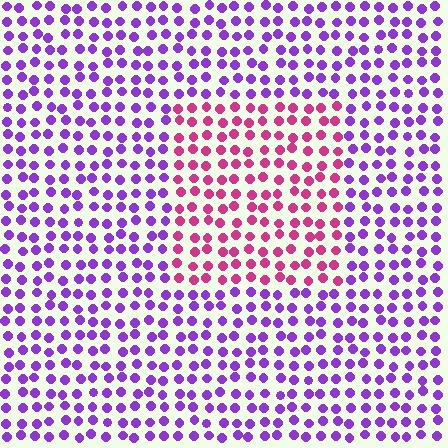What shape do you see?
I see a rectangle.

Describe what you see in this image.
The image is filled with small purple elements in a uniform arrangement. A rectangle-shaped region is visible where the elements are tinted to a slightly different hue, forming a subtle color boundary.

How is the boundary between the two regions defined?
The boundary is defined purely by a slight shift in hue (about 53 degrees). Spacing, size, and orientation are identical on both sides.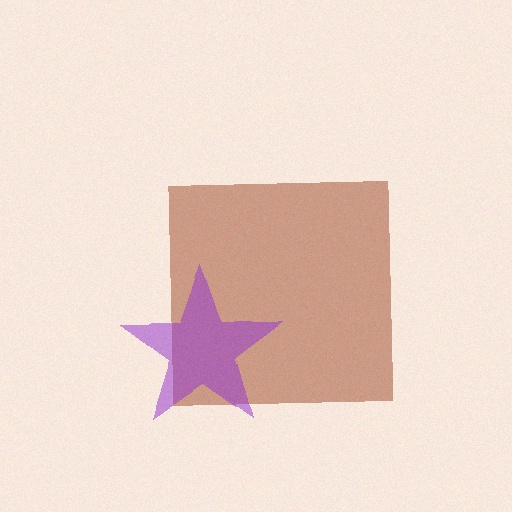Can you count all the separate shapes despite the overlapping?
Yes, there are 2 separate shapes.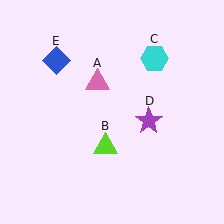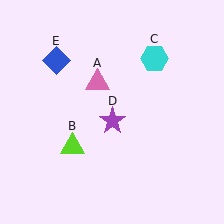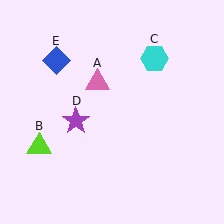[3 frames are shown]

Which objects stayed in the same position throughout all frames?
Pink triangle (object A) and cyan hexagon (object C) and blue diamond (object E) remained stationary.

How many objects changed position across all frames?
2 objects changed position: lime triangle (object B), purple star (object D).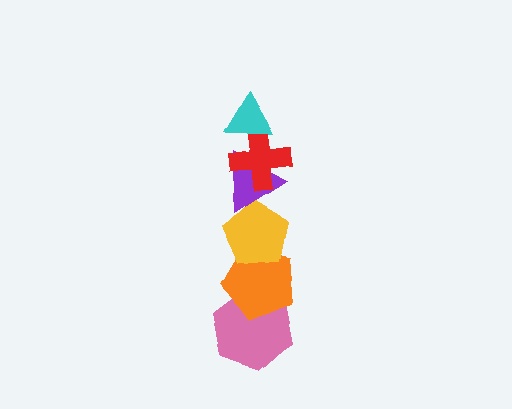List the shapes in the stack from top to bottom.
From top to bottom: the cyan triangle, the red cross, the purple triangle, the yellow pentagon, the orange pentagon, the pink hexagon.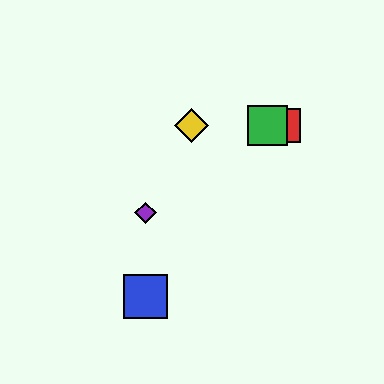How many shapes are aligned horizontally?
3 shapes (the red square, the green square, the yellow diamond) are aligned horizontally.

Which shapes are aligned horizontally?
The red square, the green square, the yellow diamond are aligned horizontally.